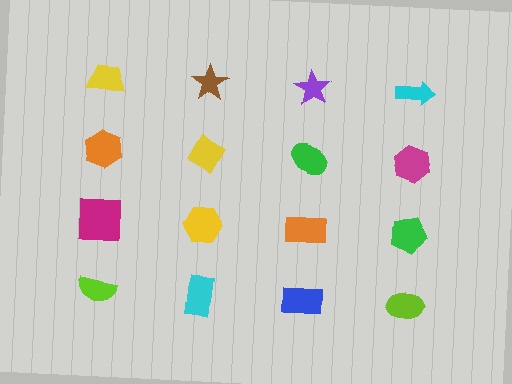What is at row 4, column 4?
A lime ellipse.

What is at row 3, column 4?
A green pentagon.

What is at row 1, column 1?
A yellow trapezoid.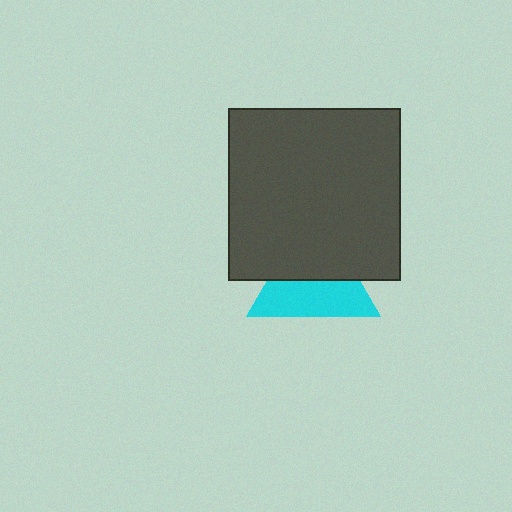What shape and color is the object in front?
The object in front is a dark gray square.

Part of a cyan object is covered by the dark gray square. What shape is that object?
It is a triangle.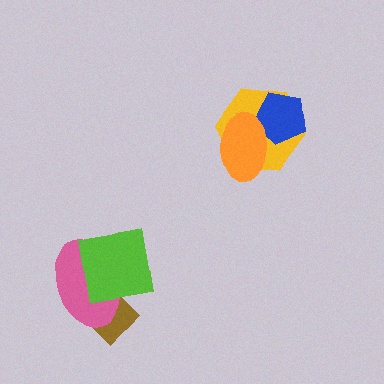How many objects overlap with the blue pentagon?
2 objects overlap with the blue pentagon.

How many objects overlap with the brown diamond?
2 objects overlap with the brown diamond.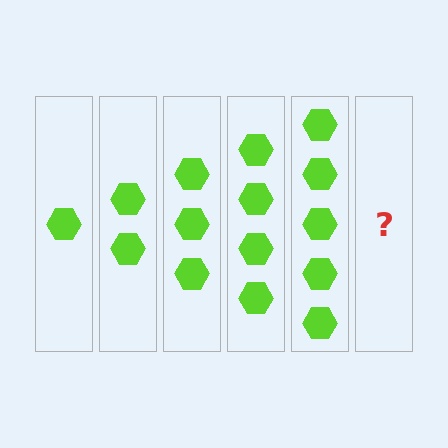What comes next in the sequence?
The next element should be 6 hexagons.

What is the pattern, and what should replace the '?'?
The pattern is that each step adds one more hexagon. The '?' should be 6 hexagons.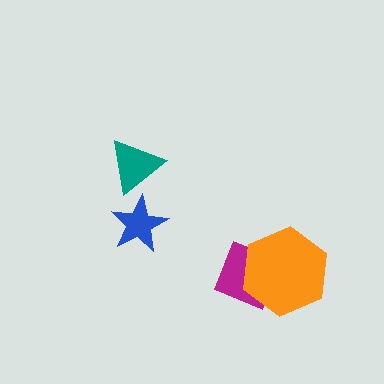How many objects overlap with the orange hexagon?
1 object overlaps with the orange hexagon.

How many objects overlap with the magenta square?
1 object overlaps with the magenta square.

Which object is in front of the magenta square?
The orange hexagon is in front of the magenta square.